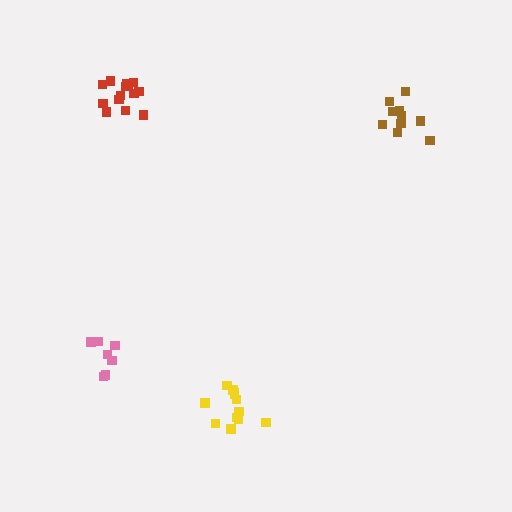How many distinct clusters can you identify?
There are 4 distinct clusters.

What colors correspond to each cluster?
The clusters are colored: pink, yellow, red, brown.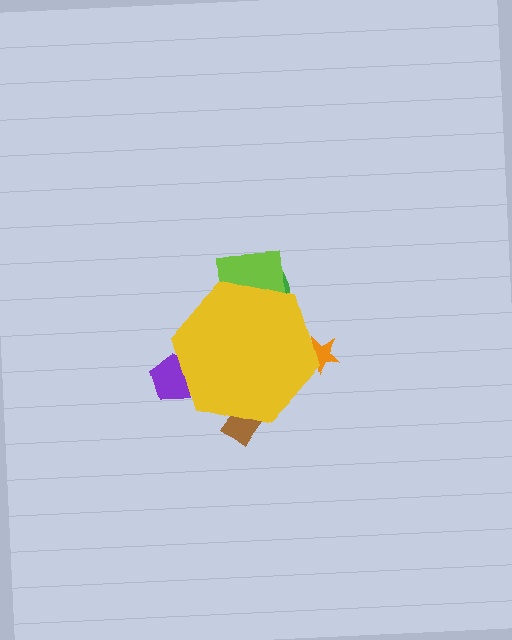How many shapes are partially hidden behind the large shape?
5 shapes are partially hidden.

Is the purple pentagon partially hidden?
Yes, the purple pentagon is partially hidden behind the yellow hexagon.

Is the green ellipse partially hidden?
Yes, the green ellipse is partially hidden behind the yellow hexagon.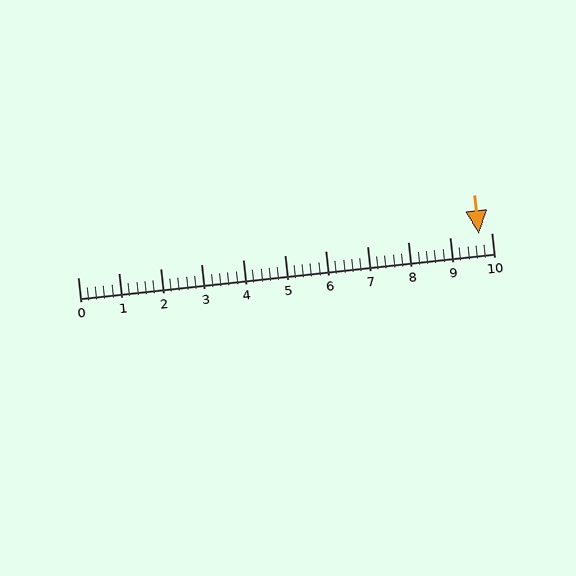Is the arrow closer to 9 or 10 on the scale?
The arrow is closer to 10.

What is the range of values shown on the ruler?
The ruler shows values from 0 to 10.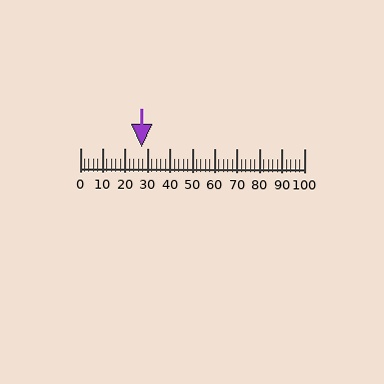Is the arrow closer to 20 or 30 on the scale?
The arrow is closer to 30.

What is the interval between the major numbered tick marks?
The major tick marks are spaced 10 units apart.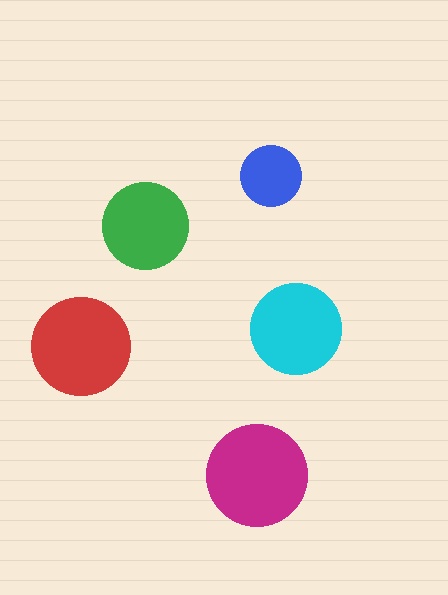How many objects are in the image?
There are 5 objects in the image.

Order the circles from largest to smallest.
the magenta one, the red one, the cyan one, the green one, the blue one.